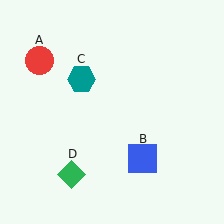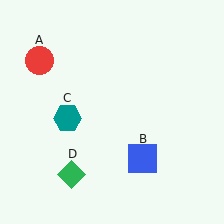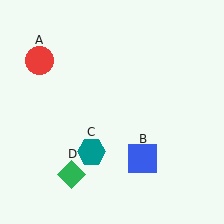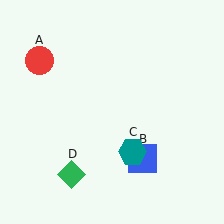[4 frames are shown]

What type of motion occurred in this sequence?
The teal hexagon (object C) rotated counterclockwise around the center of the scene.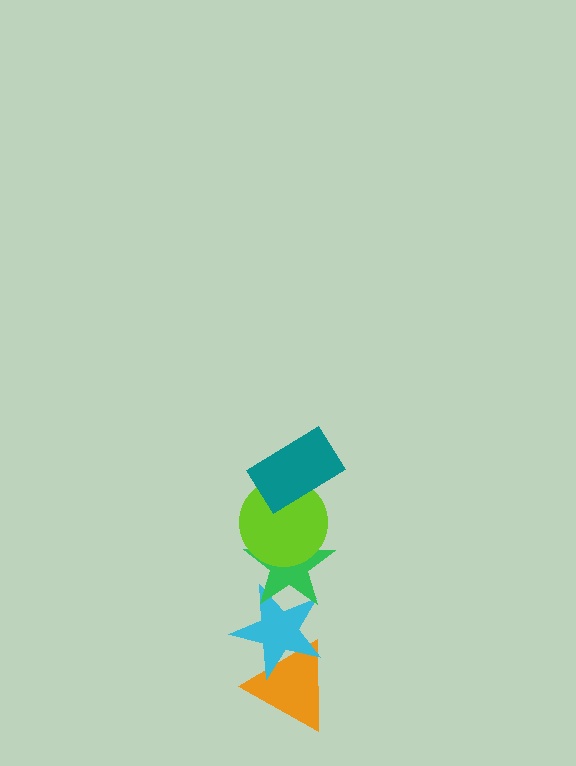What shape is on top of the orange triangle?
The cyan star is on top of the orange triangle.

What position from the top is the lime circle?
The lime circle is 2nd from the top.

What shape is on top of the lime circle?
The teal rectangle is on top of the lime circle.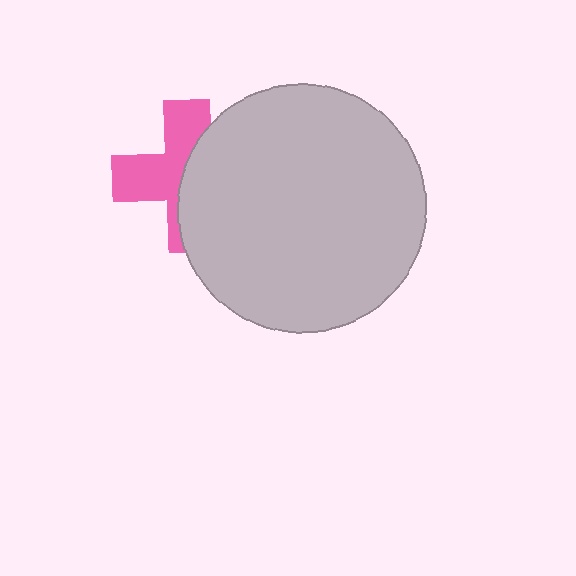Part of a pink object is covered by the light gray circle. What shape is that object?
It is a cross.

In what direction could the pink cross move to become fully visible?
The pink cross could move left. That would shift it out from behind the light gray circle entirely.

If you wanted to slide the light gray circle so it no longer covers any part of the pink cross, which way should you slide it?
Slide it right — that is the most direct way to separate the two shapes.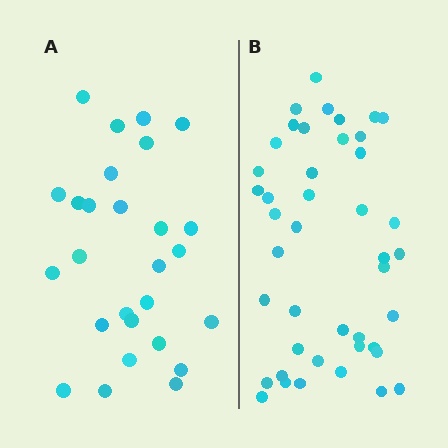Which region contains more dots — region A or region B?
Region B (the right region) has more dots.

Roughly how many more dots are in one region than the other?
Region B has approximately 15 more dots than region A.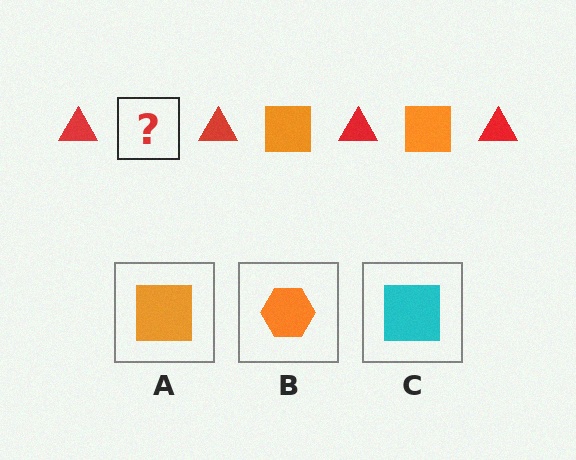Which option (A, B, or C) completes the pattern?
A.